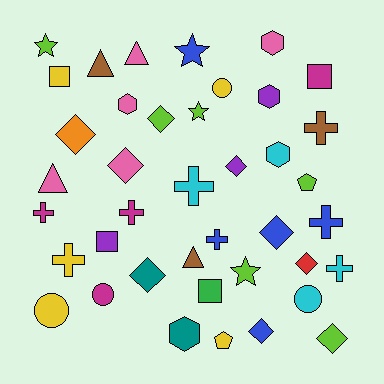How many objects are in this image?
There are 40 objects.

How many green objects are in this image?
There is 1 green object.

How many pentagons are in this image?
There are 2 pentagons.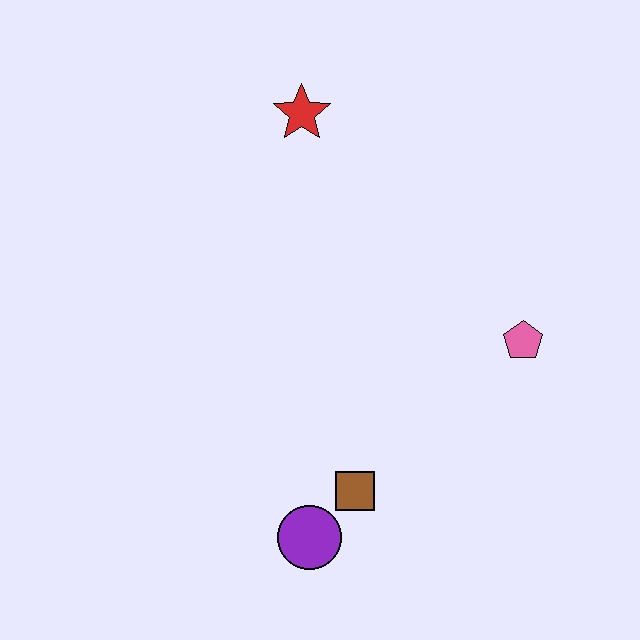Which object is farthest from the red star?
The purple circle is farthest from the red star.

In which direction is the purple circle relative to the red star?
The purple circle is below the red star.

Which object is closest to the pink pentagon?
The brown square is closest to the pink pentagon.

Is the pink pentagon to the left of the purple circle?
No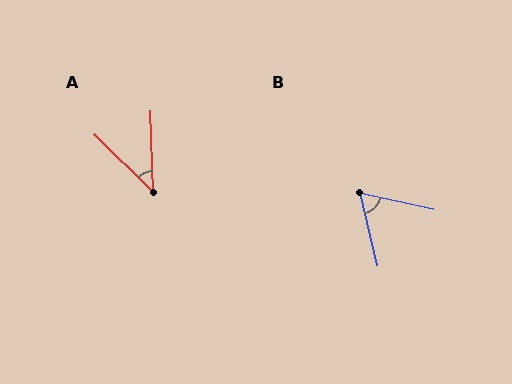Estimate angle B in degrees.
Approximately 64 degrees.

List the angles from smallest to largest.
A (44°), B (64°).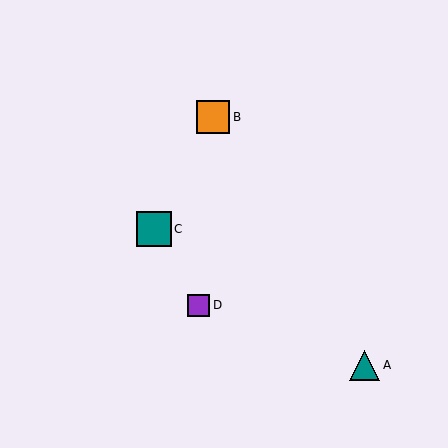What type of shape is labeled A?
Shape A is a teal triangle.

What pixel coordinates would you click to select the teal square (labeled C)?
Click at (154, 229) to select the teal square C.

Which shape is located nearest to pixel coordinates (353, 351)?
The teal triangle (labeled A) at (364, 365) is nearest to that location.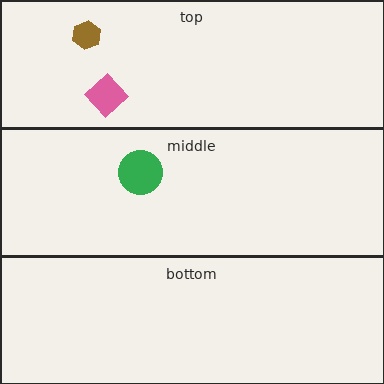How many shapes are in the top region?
2.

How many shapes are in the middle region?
1.